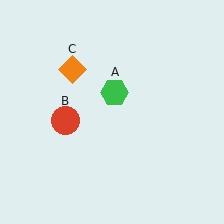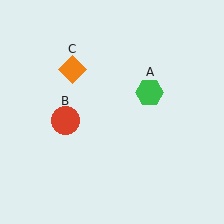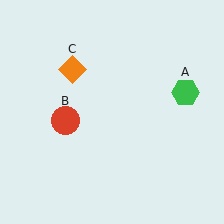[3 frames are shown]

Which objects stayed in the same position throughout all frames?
Red circle (object B) and orange diamond (object C) remained stationary.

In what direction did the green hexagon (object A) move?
The green hexagon (object A) moved right.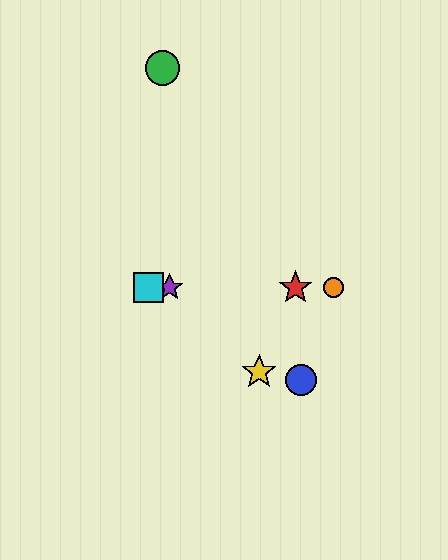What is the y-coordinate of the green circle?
The green circle is at y≈68.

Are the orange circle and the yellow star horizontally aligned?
No, the orange circle is at y≈288 and the yellow star is at y≈372.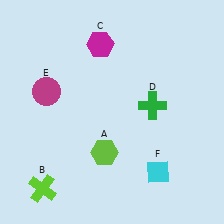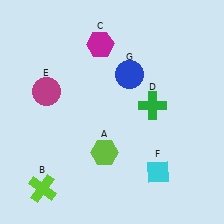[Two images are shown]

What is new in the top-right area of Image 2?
A blue circle (G) was added in the top-right area of Image 2.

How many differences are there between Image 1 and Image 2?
There is 1 difference between the two images.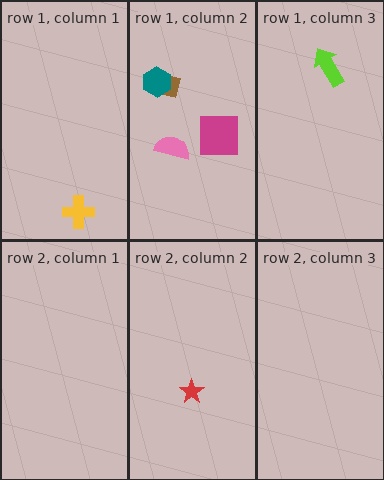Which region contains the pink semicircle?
The row 1, column 2 region.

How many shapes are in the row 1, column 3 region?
1.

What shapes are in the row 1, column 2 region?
The pink semicircle, the brown square, the teal hexagon, the magenta square.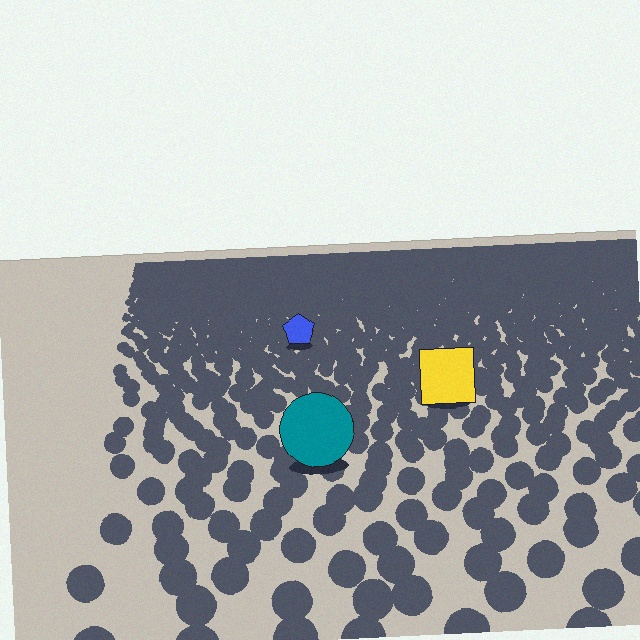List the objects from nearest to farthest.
From nearest to farthest: the teal circle, the yellow square, the blue pentagon.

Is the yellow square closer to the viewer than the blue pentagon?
Yes. The yellow square is closer — you can tell from the texture gradient: the ground texture is coarser near it.